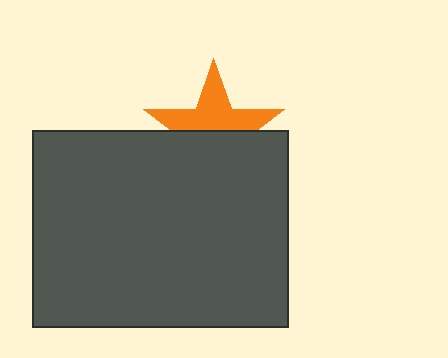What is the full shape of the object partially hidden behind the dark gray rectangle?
The partially hidden object is an orange star.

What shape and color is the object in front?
The object in front is a dark gray rectangle.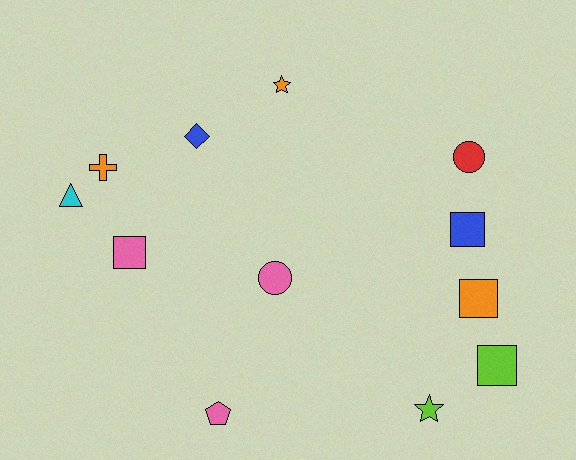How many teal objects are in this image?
There are no teal objects.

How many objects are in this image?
There are 12 objects.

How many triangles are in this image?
There is 1 triangle.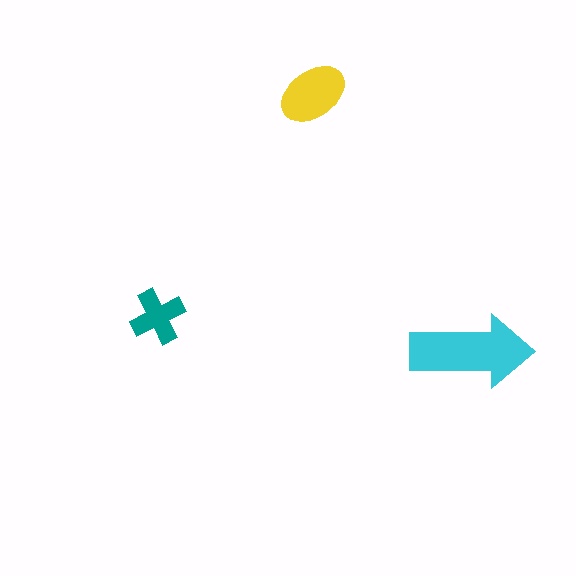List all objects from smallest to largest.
The teal cross, the yellow ellipse, the cyan arrow.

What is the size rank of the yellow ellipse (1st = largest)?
2nd.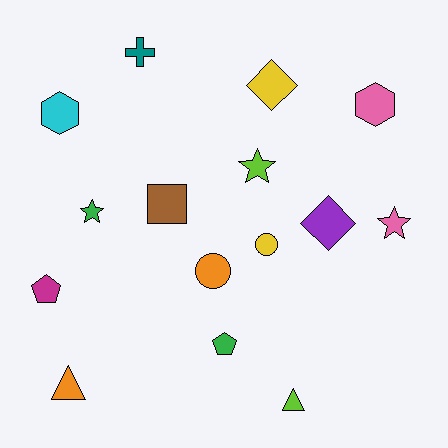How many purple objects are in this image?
There is 1 purple object.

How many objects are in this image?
There are 15 objects.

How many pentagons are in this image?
There are 2 pentagons.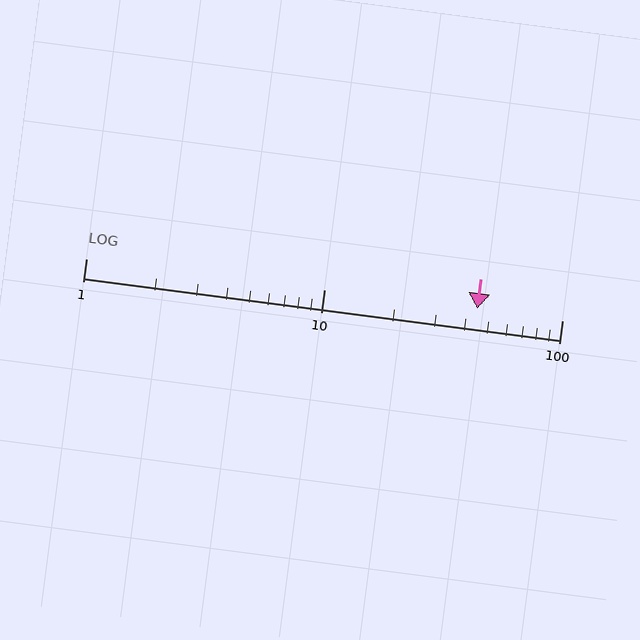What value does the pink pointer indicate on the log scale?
The pointer indicates approximately 44.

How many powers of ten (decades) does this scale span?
The scale spans 2 decades, from 1 to 100.